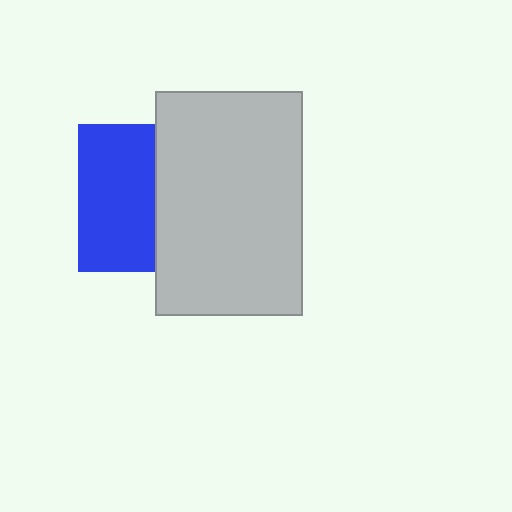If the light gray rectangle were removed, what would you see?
You would see the complete blue square.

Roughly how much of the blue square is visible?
About half of it is visible (roughly 53%).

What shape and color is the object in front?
The object in front is a light gray rectangle.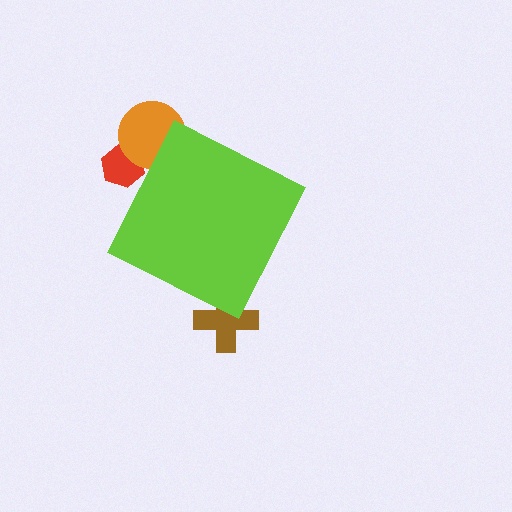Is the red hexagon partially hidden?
Yes, the red hexagon is partially hidden behind the lime diamond.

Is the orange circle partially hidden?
Yes, the orange circle is partially hidden behind the lime diamond.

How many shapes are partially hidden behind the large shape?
3 shapes are partially hidden.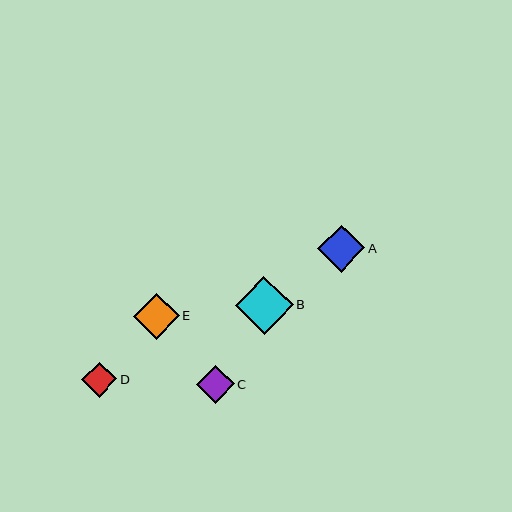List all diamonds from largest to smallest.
From largest to smallest: B, A, E, C, D.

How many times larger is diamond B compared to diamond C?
Diamond B is approximately 1.5 times the size of diamond C.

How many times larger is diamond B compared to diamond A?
Diamond B is approximately 1.2 times the size of diamond A.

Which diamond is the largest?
Diamond B is the largest with a size of approximately 58 pixels.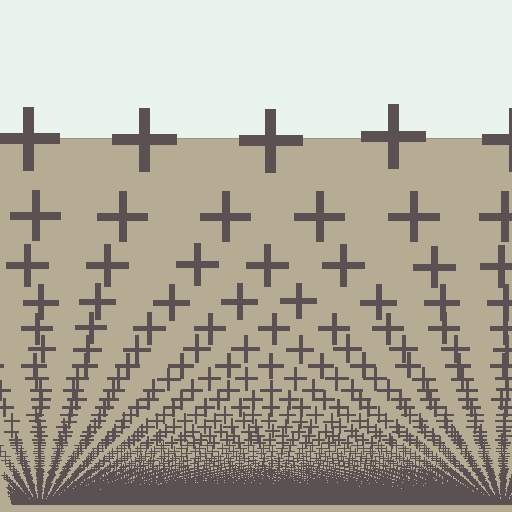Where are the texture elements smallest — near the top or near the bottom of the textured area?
Near the bottom.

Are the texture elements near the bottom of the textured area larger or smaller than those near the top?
Smaller. The gradient is inverted — elements near the bottom are smaller and denser.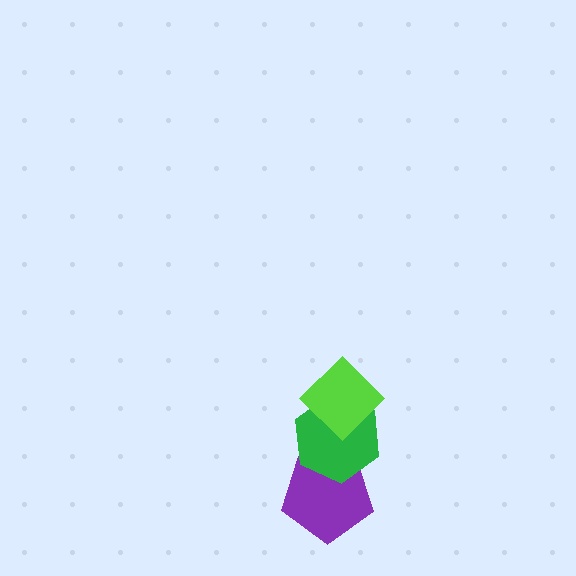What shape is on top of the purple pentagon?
The green hexagon is on top of the purple pentagon.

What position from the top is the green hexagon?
The green hexagon is 2nd from the top.